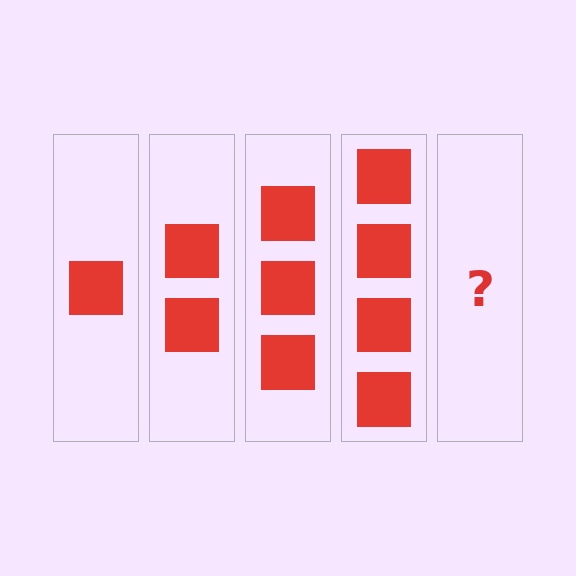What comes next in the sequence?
The next element should be 5 squares.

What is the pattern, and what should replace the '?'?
The pattern is that each step adds one more square. The '?' should be 5 squares.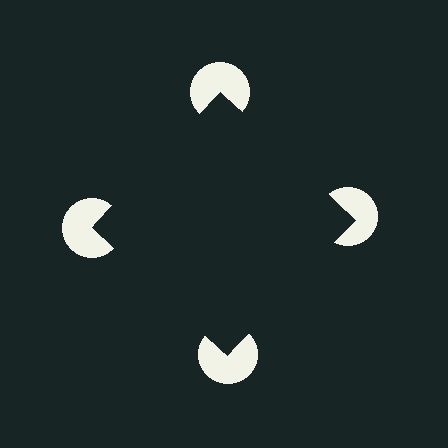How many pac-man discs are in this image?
There are 4 — one at each vertex of the illusory square.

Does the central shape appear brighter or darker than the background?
It typically appears slightly darker than the background, even though no actual brightness change is drawn.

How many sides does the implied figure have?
4 sides.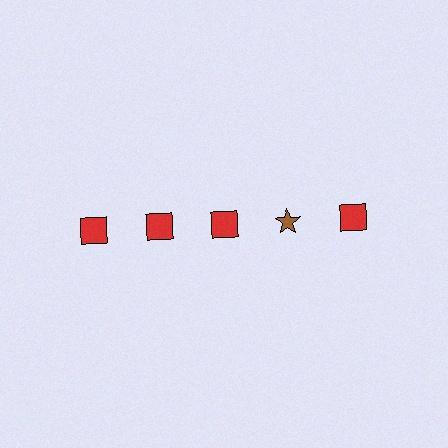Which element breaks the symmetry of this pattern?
The brown star in the top row, second from right column breaks the symmetry. All other shapes are red squares.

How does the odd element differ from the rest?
It differs in both color (brown instead of red) and shape (star instead of square).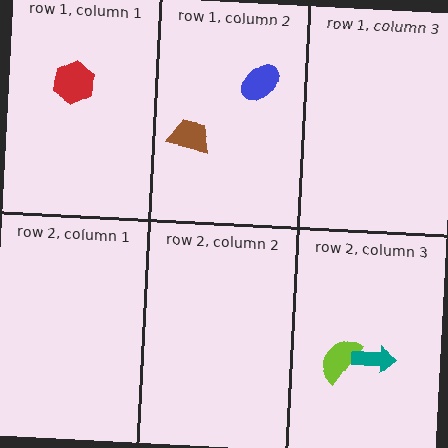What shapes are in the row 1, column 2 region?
The blue ellipse, the brown trapezoid.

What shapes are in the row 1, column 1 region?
The red hexagon.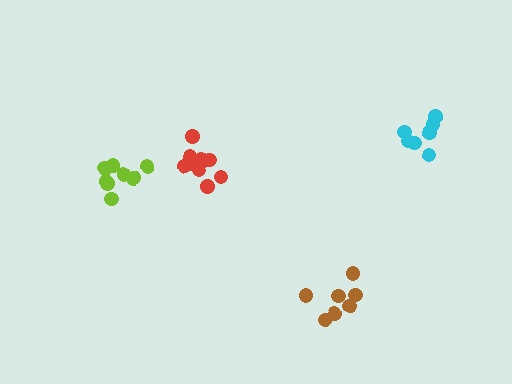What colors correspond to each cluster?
The clusters are colored: lime, cyan, red, brown.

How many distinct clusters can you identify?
There are 4 distinct clusters.